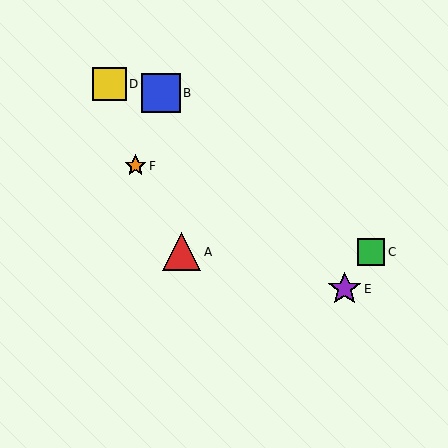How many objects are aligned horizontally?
2 objects (A, C) are aligned horizontally.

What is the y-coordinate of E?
Object E is at y≈289.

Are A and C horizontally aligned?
Yes, both are at y≈252.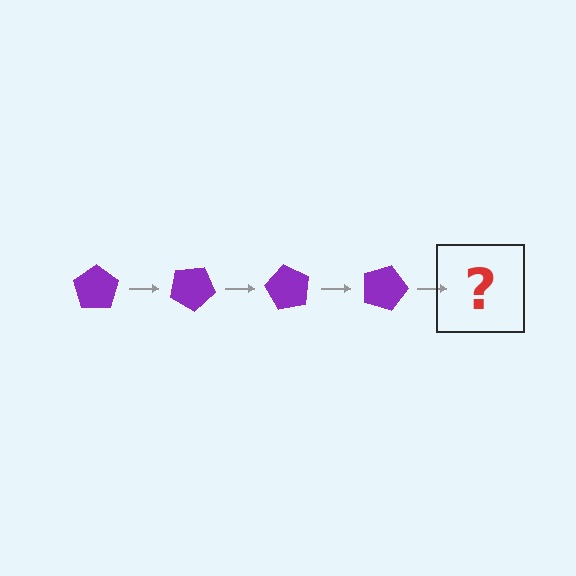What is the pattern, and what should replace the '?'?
The pattern is that the pentagon rotates 30 degrees each step. The '?' should be a purple pentagon rotated 120 degrees.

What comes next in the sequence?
The next element should be a purple pentagon rotated 120 degrees.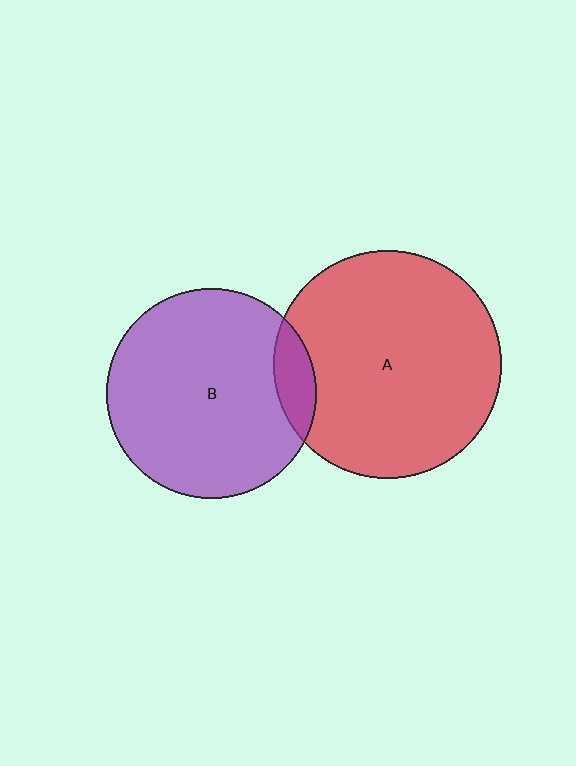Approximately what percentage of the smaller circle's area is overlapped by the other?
Approximately 10%.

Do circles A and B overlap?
Yes.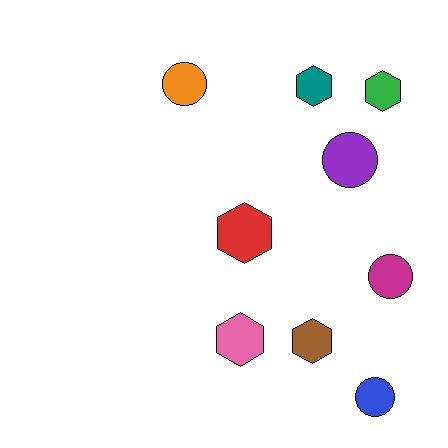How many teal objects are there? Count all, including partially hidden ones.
There is 1 teal object.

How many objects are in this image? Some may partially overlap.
There are 9 objects.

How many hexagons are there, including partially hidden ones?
There are 5 hexagons.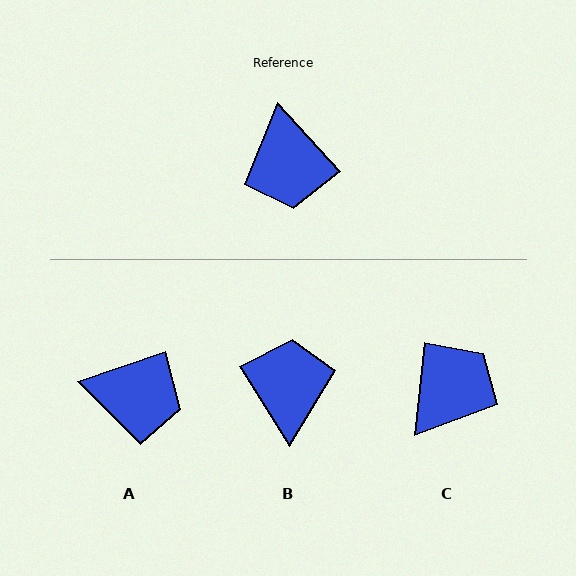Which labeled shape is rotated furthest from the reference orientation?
B, about 170 degrees away.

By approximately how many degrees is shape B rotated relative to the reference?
Approximately 170 degrees counter-clockwise.